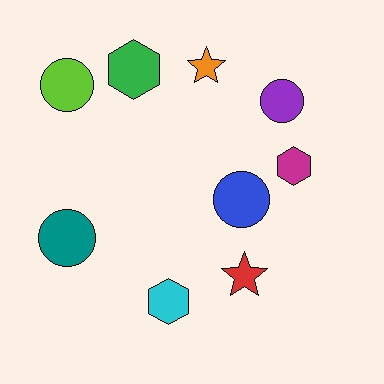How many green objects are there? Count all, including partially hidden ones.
There is 1 green object.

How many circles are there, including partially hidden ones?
There are 4 circles.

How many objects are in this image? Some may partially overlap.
There are 9 objects.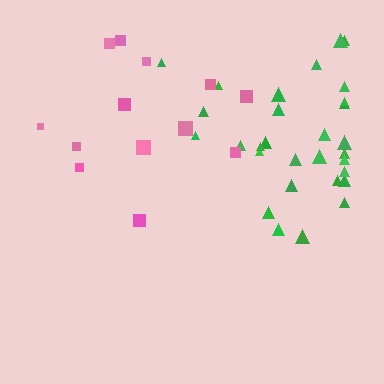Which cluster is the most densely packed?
Green.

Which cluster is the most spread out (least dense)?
Pink.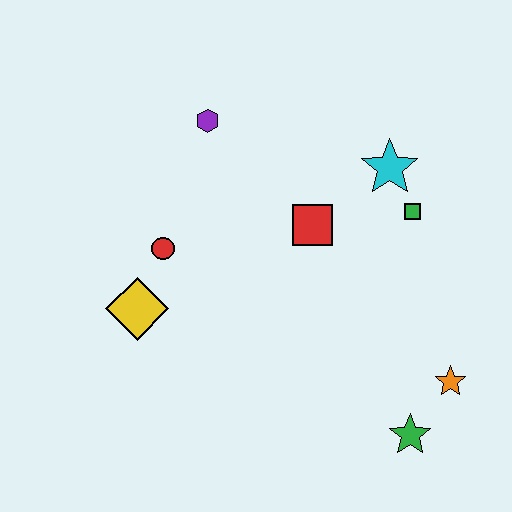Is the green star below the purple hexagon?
Yes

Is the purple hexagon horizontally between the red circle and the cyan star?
Yes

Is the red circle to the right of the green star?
No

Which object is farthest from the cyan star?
The yellow diamond is farthest from the cyan star.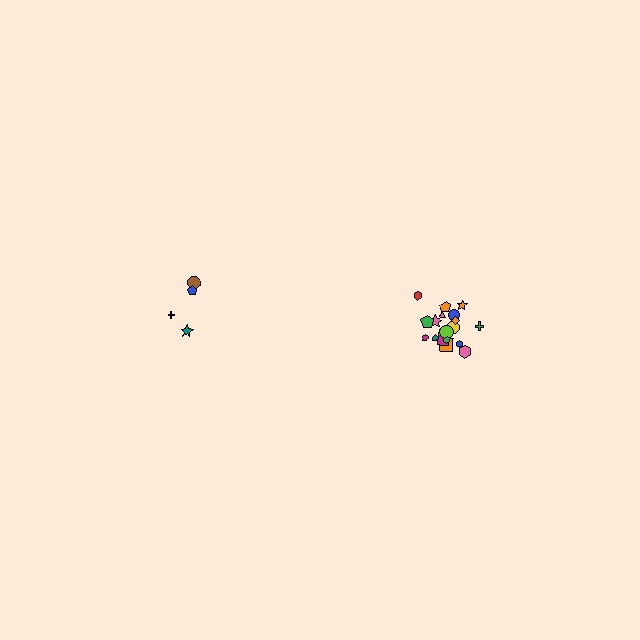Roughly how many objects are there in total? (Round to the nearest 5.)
Roughly 20 objects in total.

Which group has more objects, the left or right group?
The right group.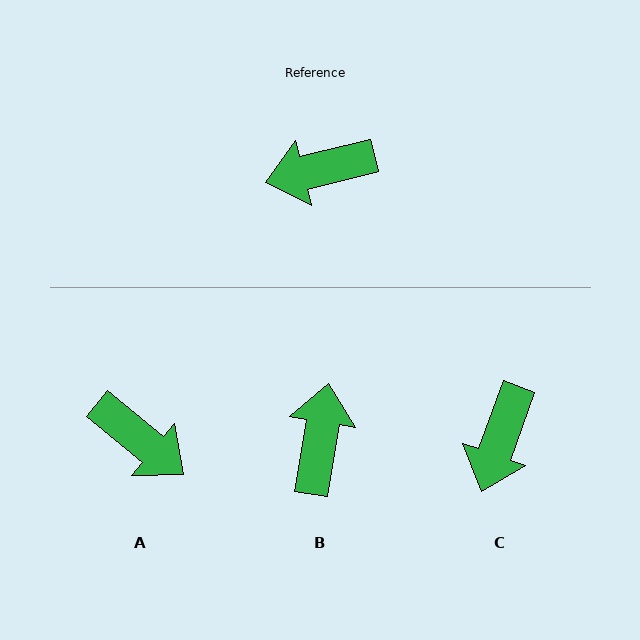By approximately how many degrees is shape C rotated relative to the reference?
Approximately 56 degrees counter-clockwise.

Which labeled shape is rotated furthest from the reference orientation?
A, about 127 degrees away.